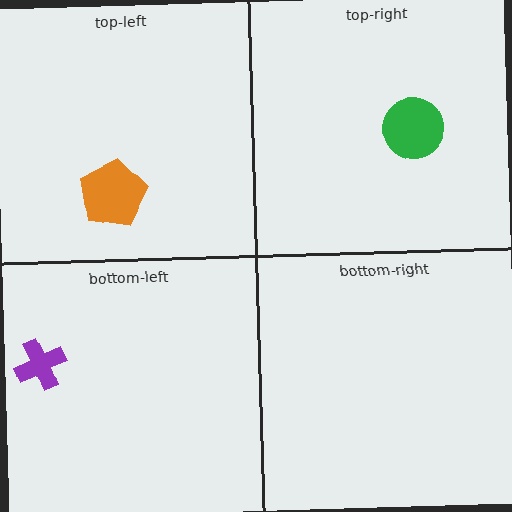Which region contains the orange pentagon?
The top-left region.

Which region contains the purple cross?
The bottom-left region.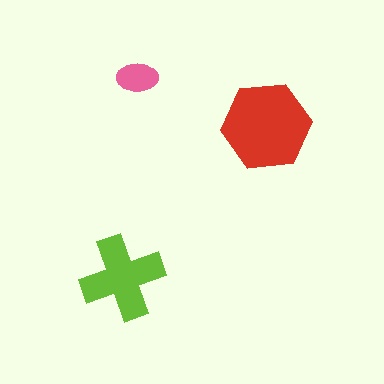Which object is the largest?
The red hexagon.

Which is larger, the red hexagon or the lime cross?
The red hexagon.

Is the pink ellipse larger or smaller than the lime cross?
Smaller.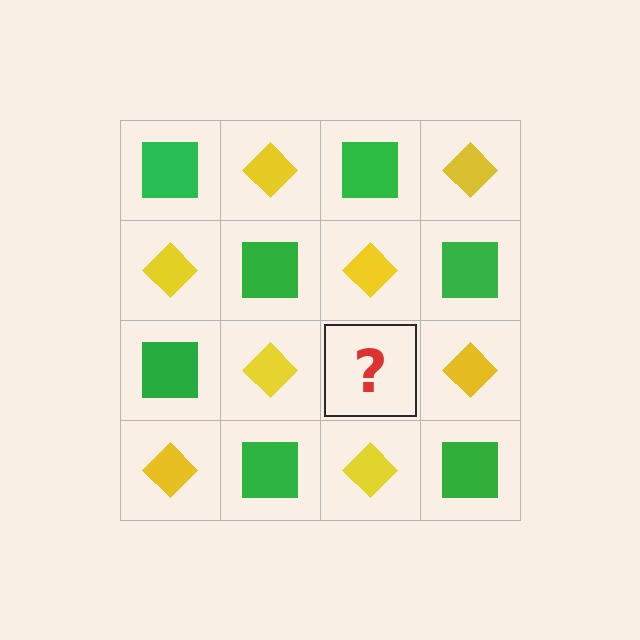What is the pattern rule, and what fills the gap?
The rule is that it alternates green square and yellow diamond in a checkerboard pattern. The gap should be filled with a green square.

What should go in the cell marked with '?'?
The missing cell should contain a green square.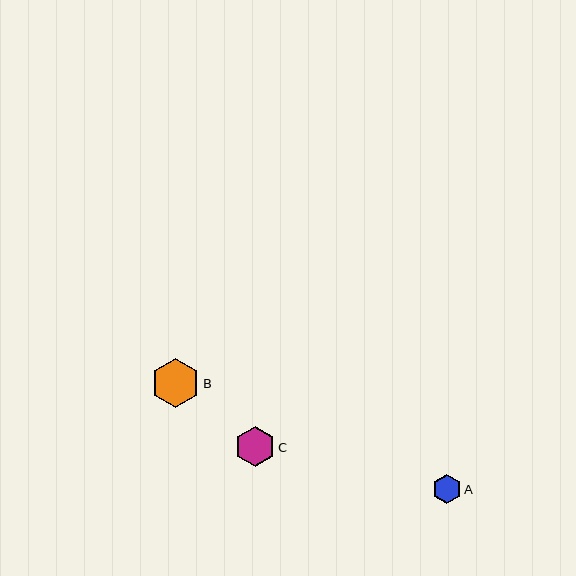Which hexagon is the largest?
Hexagon B is the largest with a size of approximately 48 pixels.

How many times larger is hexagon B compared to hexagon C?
Hexagon B is approximately 1.2 times the size of hexagon C.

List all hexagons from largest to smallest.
From largest to smallest: B, C, A.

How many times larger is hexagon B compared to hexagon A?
Hexagon B is approximately 1.7 times the size of hexagon A.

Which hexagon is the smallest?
Hexagon A is the smallest with a size of approximately 29 pixels.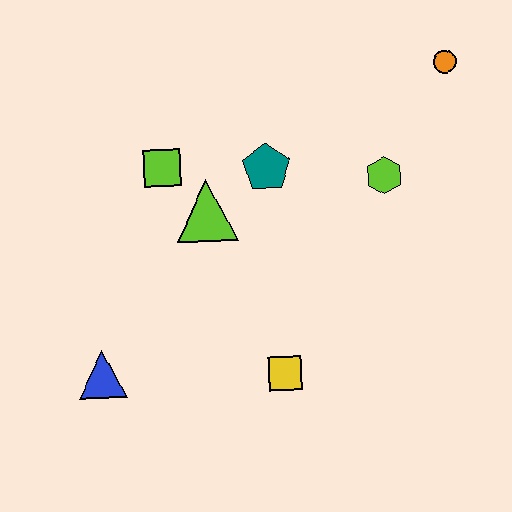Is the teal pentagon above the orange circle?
No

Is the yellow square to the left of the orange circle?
Yes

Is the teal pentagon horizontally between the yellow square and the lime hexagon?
No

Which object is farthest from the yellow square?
The orange circle is farthest from the yellow square.